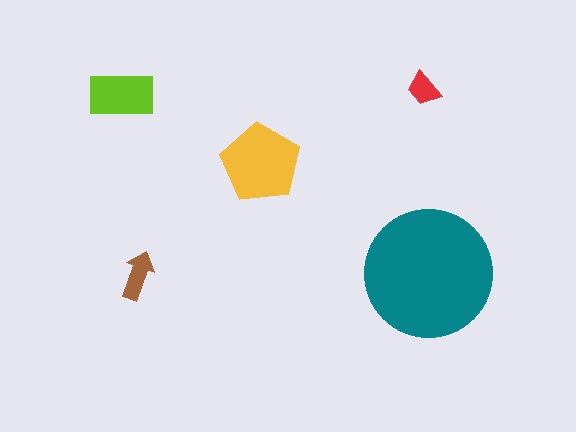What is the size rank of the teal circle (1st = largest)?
1st.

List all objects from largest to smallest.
The teal circle, the yellow pentagon, the lime rectangle, the brown arrow, the red trapezoid.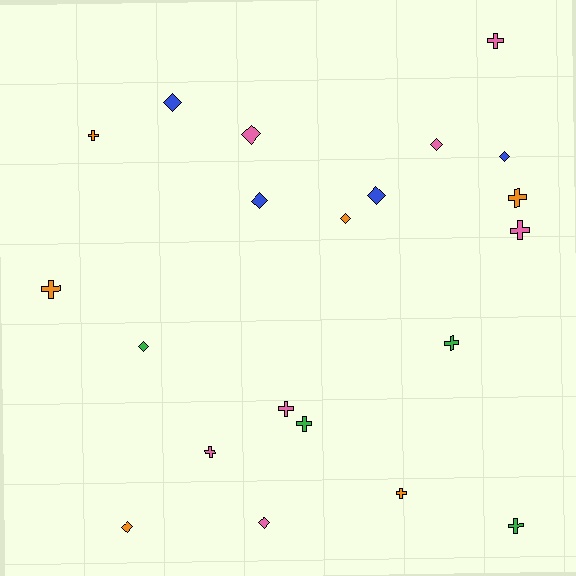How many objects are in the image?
There are 21 objects.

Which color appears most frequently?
Pink, with 7 objects.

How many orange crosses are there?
There are 4 orange crosses.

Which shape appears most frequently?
Cross, with 11 objects.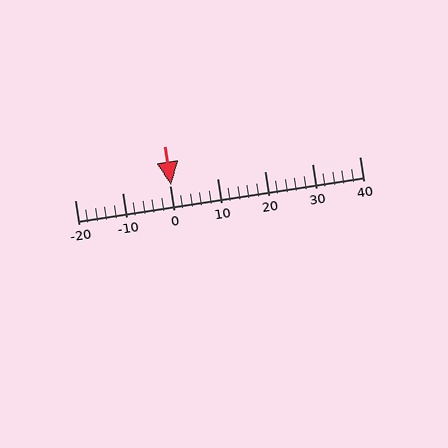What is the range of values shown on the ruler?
The ruler shows values from -20 to 40.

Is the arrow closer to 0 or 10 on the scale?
The arrow is closer to 0.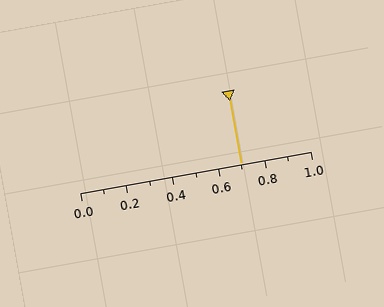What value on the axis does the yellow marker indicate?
The marker indicates approximately 0.7.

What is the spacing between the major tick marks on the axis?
The major ticks are spaced 0.2 apart.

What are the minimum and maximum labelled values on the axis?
The axis runs from 0.0 to 1.0.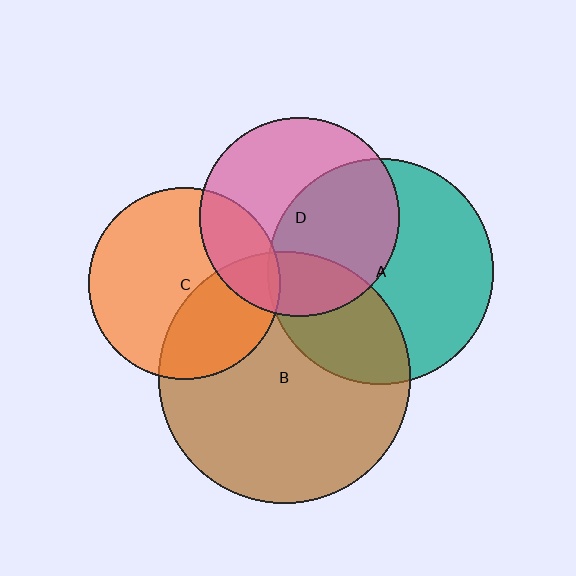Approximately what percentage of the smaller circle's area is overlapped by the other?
Approximately 35%.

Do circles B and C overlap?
Yes.